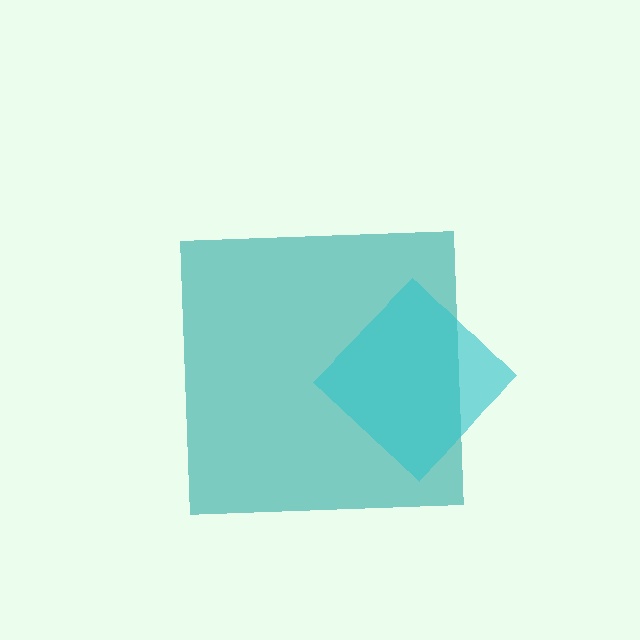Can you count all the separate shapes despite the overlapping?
Yes, there are 2 separate shapes.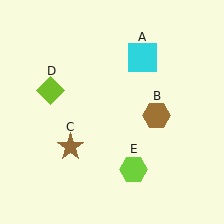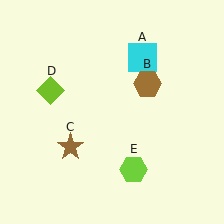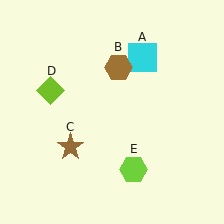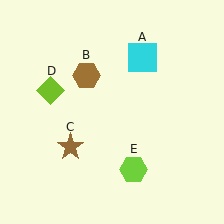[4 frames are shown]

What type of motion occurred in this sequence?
The brown hexagon (object B) rotated counterclockwise around the center of the scene.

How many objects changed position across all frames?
1 object changed position: brown hexagon (object B).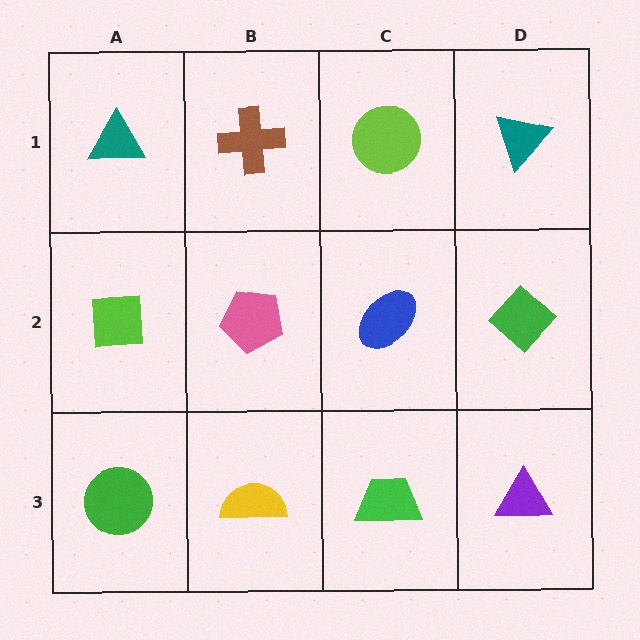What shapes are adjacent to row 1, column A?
A lime square (row 2, column A), a brown cross (row 1, column B).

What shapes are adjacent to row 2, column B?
A brown cross (row 1, column B), a yellow semicircle (row 3, column B), a lime square (row 2, column A), a blue ellipse (row 2, column C).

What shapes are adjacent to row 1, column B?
A pink pentagon (row 2, column B), a teal triangle (row 1, column A), a lime circle (row 1, column C).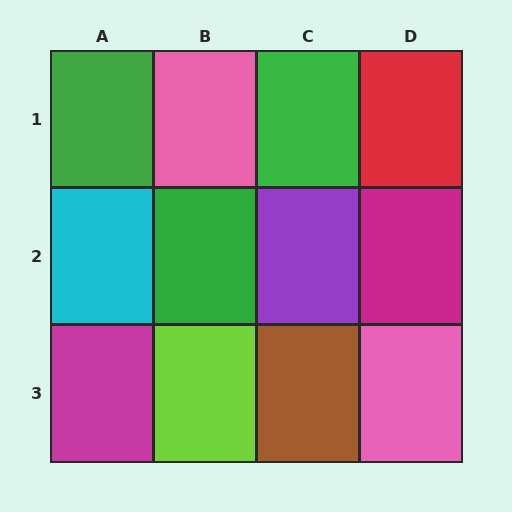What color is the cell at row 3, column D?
Pink.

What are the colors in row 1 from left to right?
Green, pink, green, red.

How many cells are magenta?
2 cells are magenta.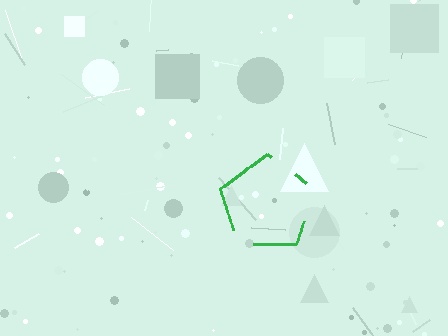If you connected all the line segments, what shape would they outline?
They would outline a pentagon.